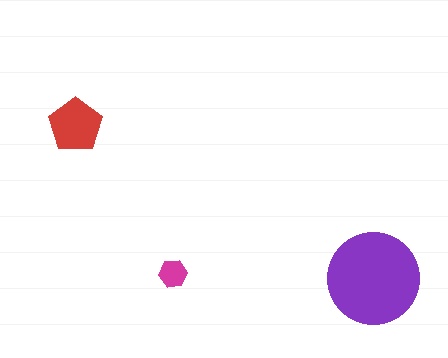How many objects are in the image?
There are 3 objects in the image.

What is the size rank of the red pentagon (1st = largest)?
2nd.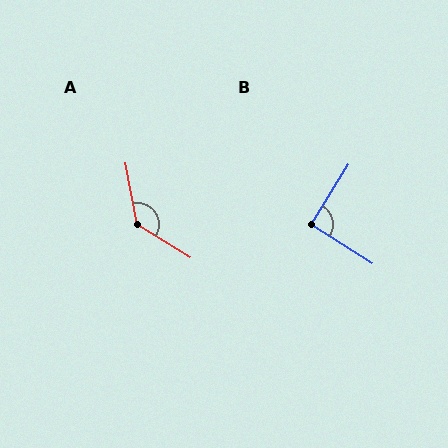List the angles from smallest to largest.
B (91°), A (133°).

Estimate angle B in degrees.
Approximately 91 degrees.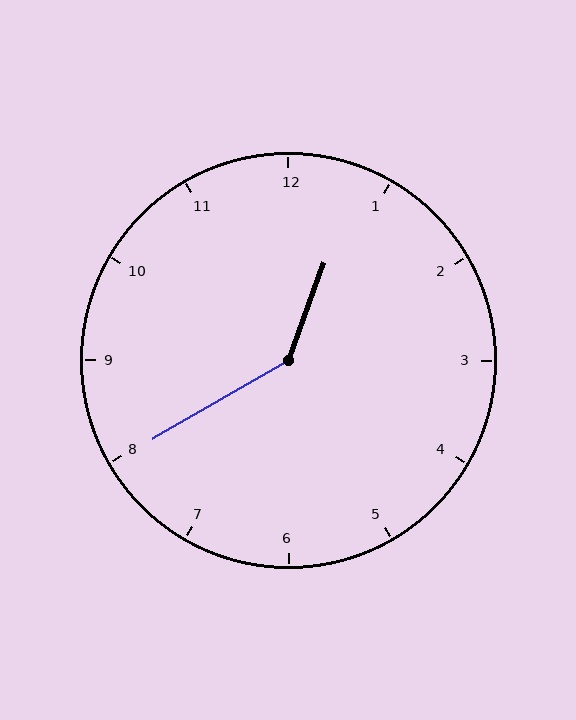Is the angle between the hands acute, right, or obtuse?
It is obtuse.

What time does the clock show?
12:40.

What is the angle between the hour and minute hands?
Approximately 140 degrees.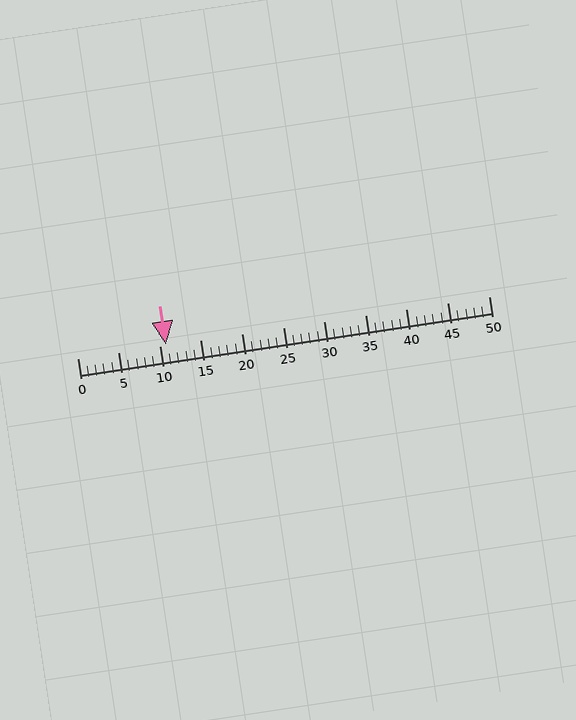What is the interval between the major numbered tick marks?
The major tick marks are spaced 5 units apart.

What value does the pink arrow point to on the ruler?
The pink arrow points to approximately 11.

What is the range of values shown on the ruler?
The ruler shows values from 0 to 50.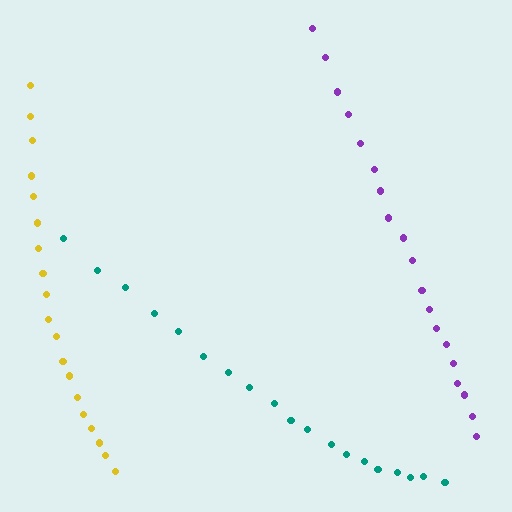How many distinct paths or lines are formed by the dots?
There are 3 distinct paths.